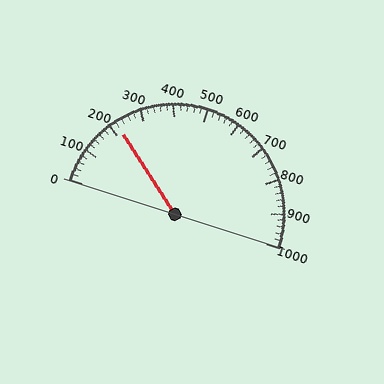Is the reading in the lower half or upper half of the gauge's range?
The reading is in the lower half of the range (0 to 1000).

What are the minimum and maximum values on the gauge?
The gauge ranges from 0 to 1000.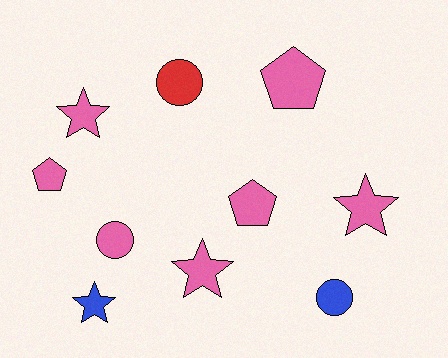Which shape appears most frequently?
Star, with 4 objects.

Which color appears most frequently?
Pink, with 7 objects.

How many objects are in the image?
There are 10 objects.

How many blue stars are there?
There is 1 blue star.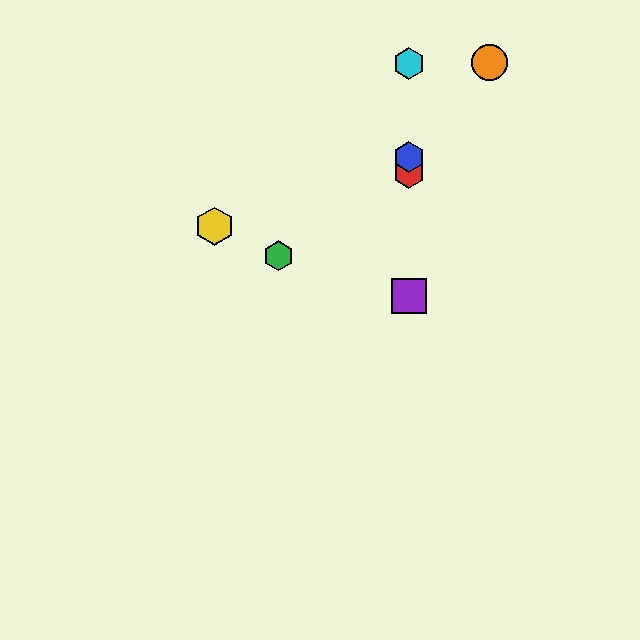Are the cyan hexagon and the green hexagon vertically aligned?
No, the cyan hexagon is at x≈409 and the green hexagon is at x≈279.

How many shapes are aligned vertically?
4 shapes (the red hexagon, the blue hexagon, the purple square, the cyan hexagon) are aligned vertically.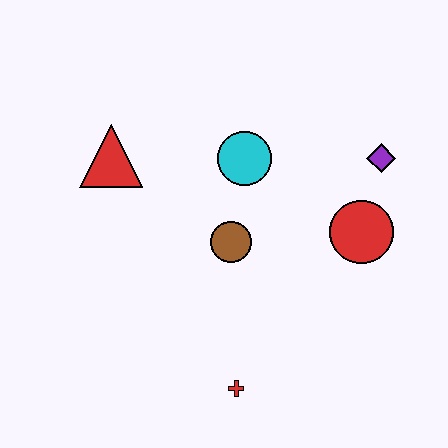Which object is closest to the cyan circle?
The brown circle is closest to the cyan circle.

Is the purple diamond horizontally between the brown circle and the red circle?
No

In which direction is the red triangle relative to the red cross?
The red triangle is above the red cross.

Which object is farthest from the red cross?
The purple diamond is farthest from the red cross.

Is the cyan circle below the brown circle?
No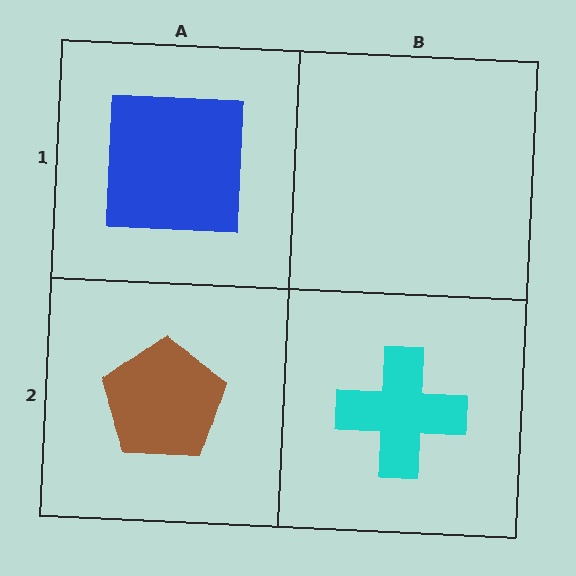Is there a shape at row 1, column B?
No, that cell is empty.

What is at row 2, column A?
A brown pentagon.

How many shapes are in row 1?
1 shape.